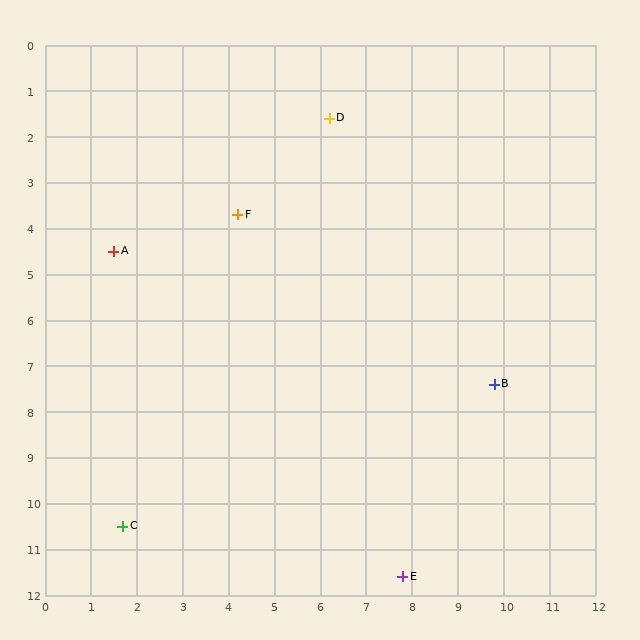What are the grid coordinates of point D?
Point D is at approximately (6.2, 1.6).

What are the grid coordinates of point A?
Point A is at approximately (1.5, 4.5).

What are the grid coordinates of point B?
Point B is at approximately (9.8, 7.4).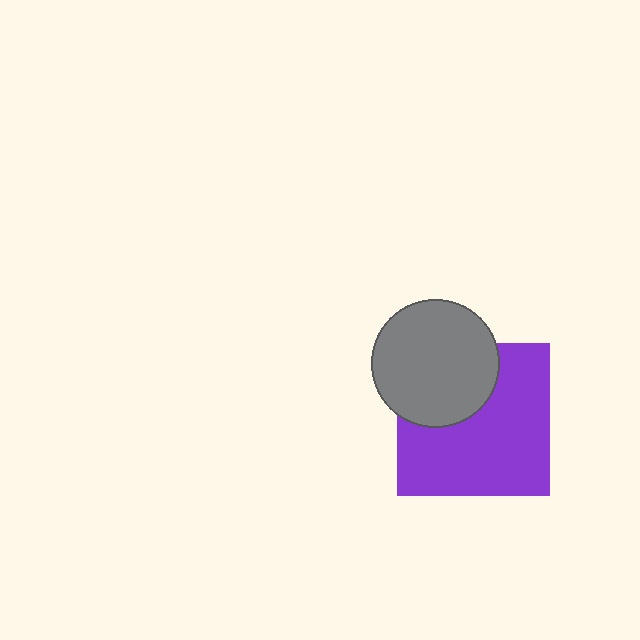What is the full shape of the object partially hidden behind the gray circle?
The partially hidden object is a purple square.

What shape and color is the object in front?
The object in front is a gray circle.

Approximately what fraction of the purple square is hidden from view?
Roughly 33% of the purple square is hidden behind the gray circle.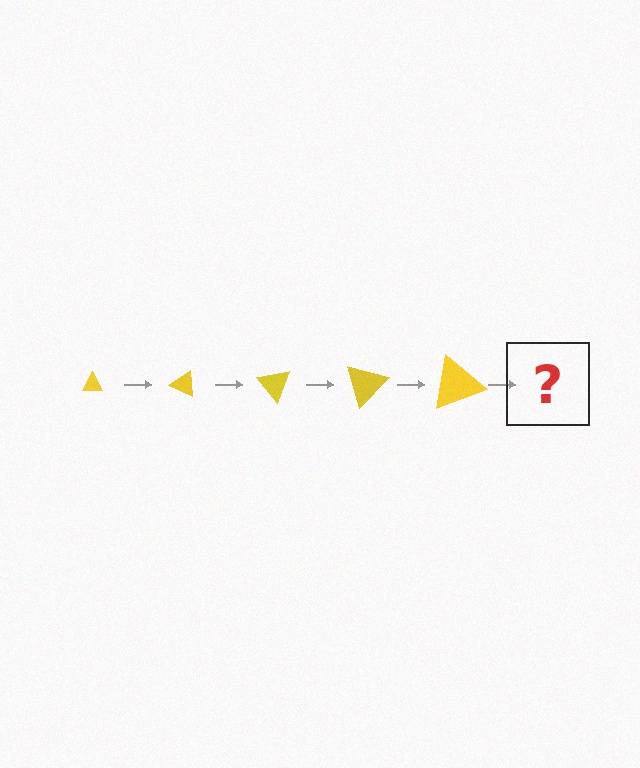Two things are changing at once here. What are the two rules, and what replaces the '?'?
The two rules are that the triangle grows larger each step and it rotates 25 degrees each step. The '?' should be a triangle, larger than the previous one and rotated 125 degrees from the start.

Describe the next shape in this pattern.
It should be a triangle, larger than the previous one and rotated 125 degrees from the start.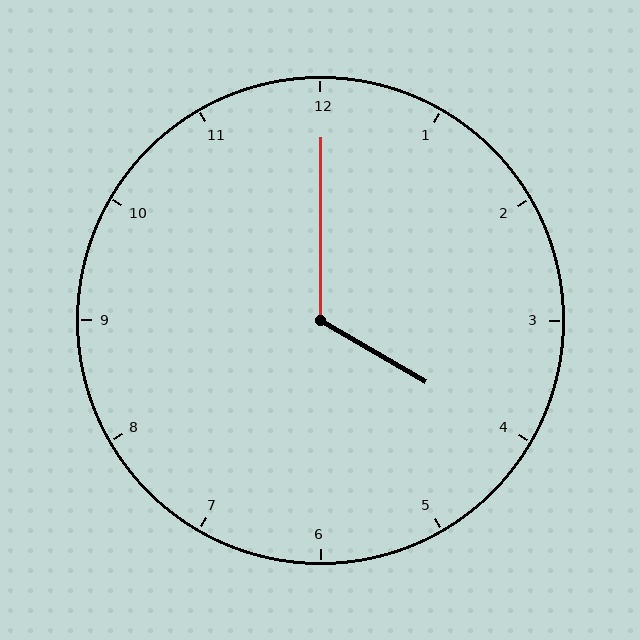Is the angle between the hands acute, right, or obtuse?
It is obtuse.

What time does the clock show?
4:00.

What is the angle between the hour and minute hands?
Approximately 120 degrees.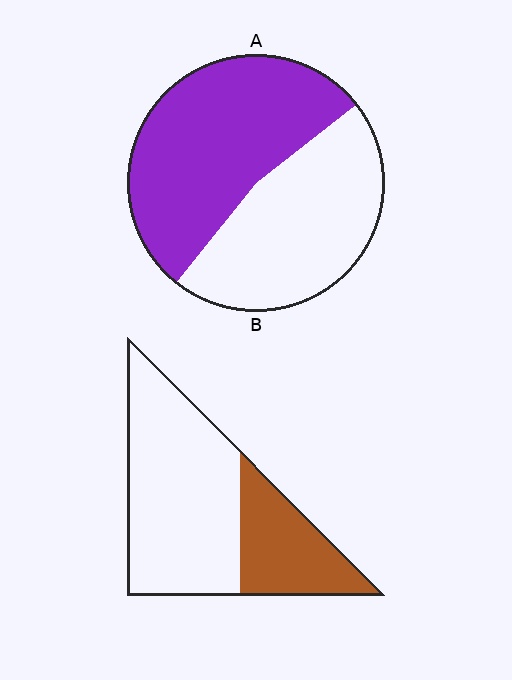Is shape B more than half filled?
No.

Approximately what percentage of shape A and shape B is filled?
A is approximately 55% and B is approximately 30%.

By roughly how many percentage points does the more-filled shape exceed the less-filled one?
By roughly 20 percentage points (A over B).